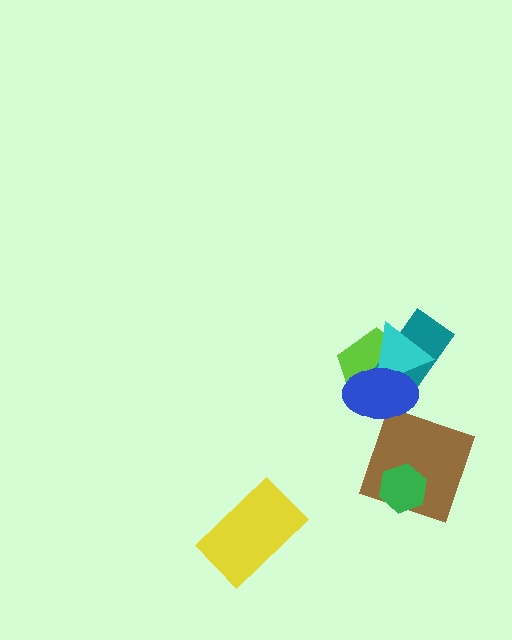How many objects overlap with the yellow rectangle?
0 objects overlap with the yellow rectangle.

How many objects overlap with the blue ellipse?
3 objects overlap with the blue ellipse.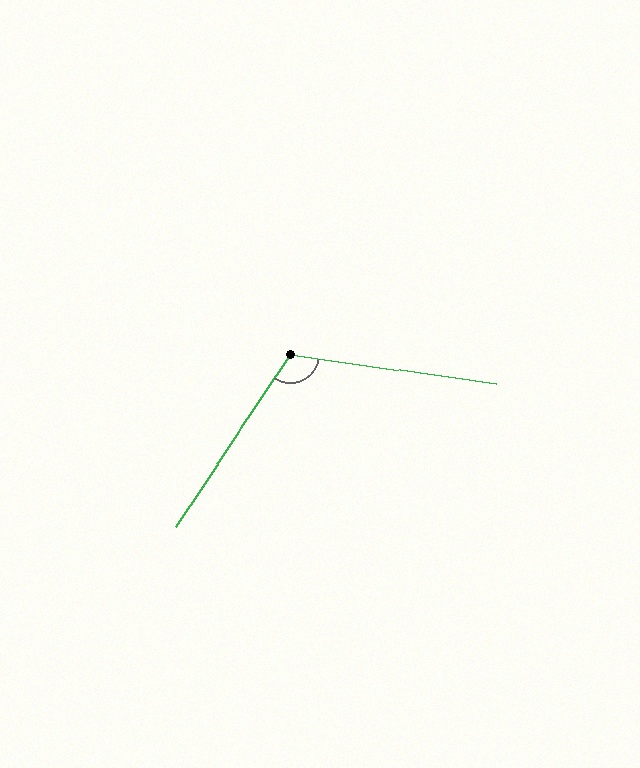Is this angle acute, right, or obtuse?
It is obtuse.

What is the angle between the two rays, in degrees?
Approximately 116 degrees.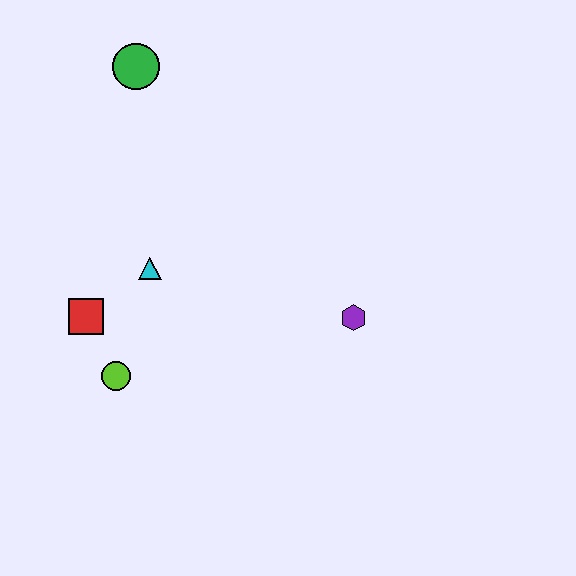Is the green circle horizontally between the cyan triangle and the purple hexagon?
No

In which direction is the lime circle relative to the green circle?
The lime circle is below the green circle.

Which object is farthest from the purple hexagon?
The green circle is farthest from the purple hexagon.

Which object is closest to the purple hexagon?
The cyan triangle is closest to the purple hexagon.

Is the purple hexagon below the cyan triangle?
Yes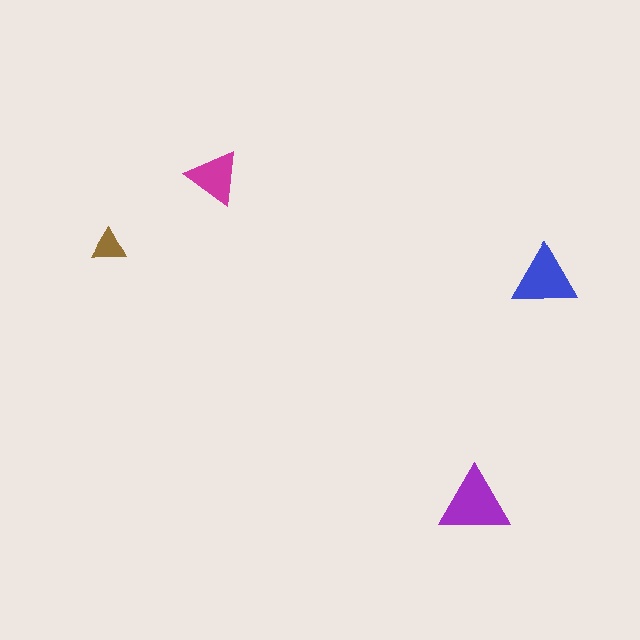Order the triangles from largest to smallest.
the purple one, the blue one, the magenta one, the brown one.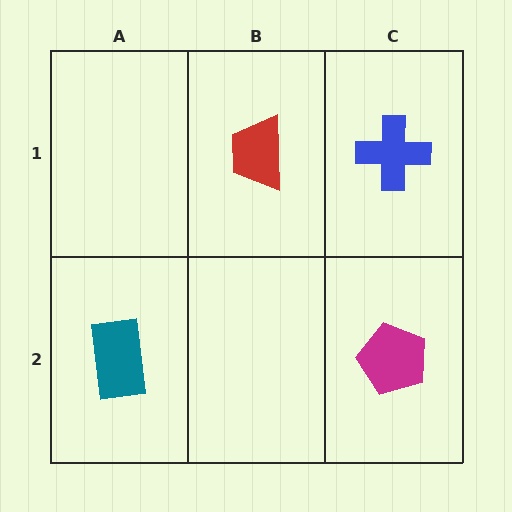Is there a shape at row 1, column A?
No, that cell is empty.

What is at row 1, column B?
A red trapezoid.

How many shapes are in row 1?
2 shapes.